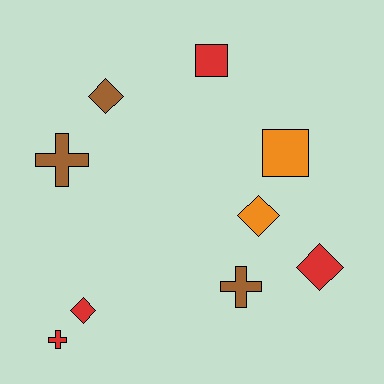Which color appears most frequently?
Red, with 4 objects.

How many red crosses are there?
There is 1 red cross.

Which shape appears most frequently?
Diamond, with 4 objects.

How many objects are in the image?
There are 9 objects.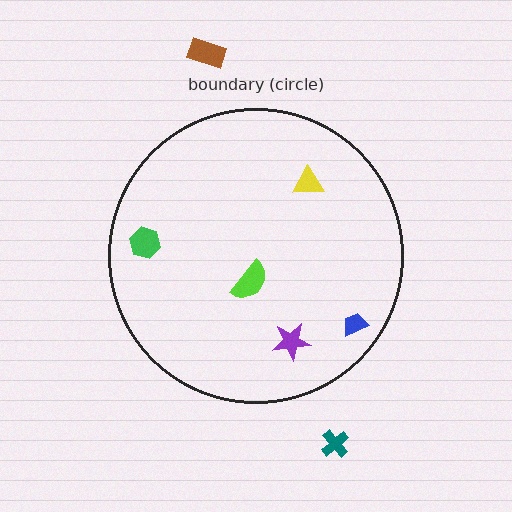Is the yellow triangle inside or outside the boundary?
Inside.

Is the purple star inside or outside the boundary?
Inside.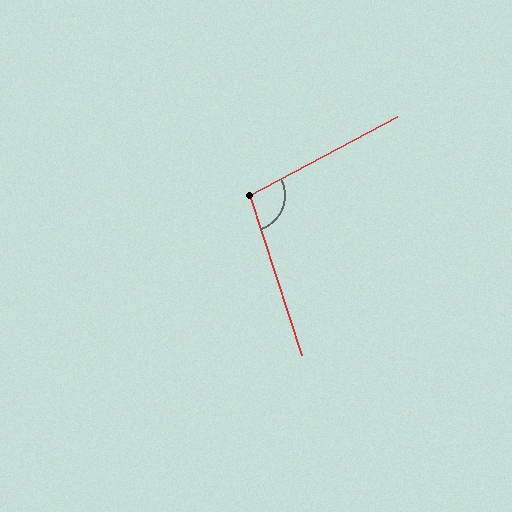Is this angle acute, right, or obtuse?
It is obtuse.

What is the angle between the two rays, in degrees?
Approximately 100 degrees.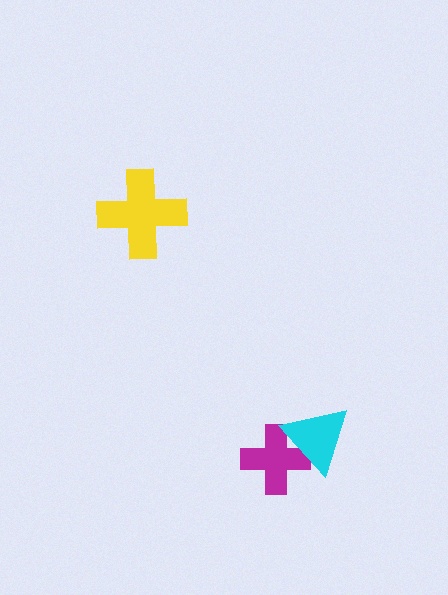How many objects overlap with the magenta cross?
1 object overlaps with the magenta cross.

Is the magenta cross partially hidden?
Yes, it is partially covered by another shape.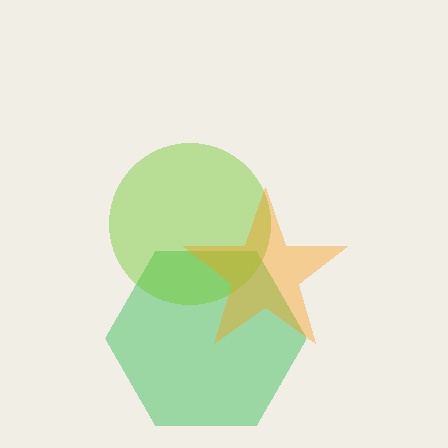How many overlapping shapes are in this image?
There are 3 overlapping shapes in the image.